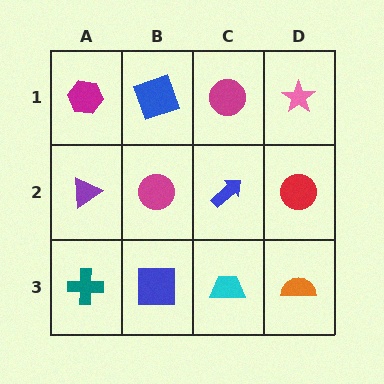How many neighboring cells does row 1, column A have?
2.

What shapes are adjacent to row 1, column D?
A red circle (row 2, column D), a magenta circle (row 1, column C).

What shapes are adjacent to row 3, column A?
A purple triangle (row 2, column A), a blue square (row 3, column B).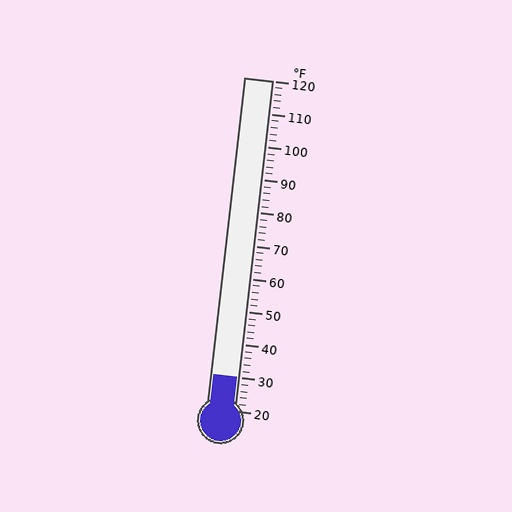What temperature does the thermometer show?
The thermometer shows approximately 30°F.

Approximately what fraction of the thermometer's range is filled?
The thermometer is filled to approximately 10% of its range.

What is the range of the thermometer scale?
The thermometer scale ranges from 20°F to 120°F.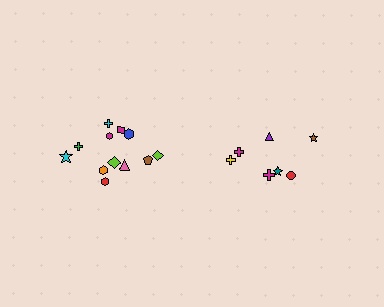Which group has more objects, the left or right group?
The left group.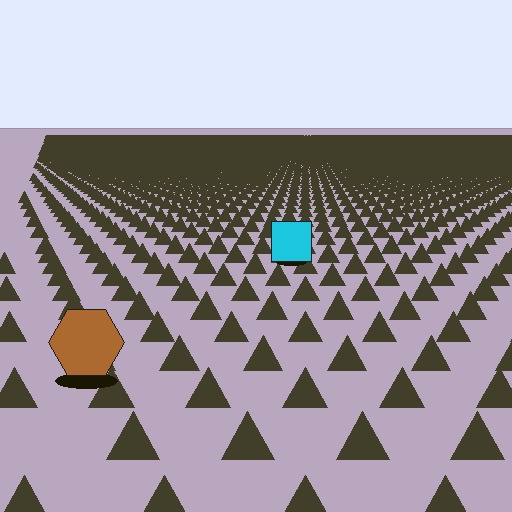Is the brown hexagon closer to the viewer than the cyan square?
Yes. The brown hexagon is closer — you can tell from the texture gradient: the ground texture is coarser near it.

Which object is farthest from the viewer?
The cyan square is farthest from the viewer. It appears smaller and the ground texture around it is denser.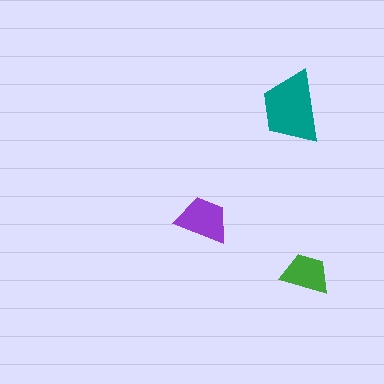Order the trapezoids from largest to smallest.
the teal one, the purple one, the green one.